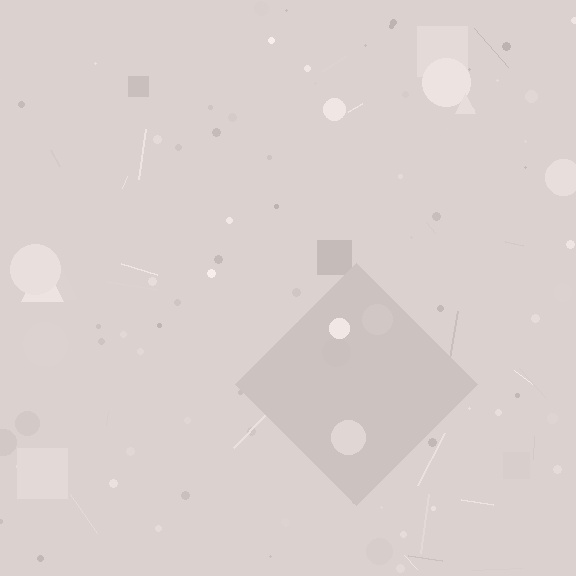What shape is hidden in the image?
A diamond is hidden in the image.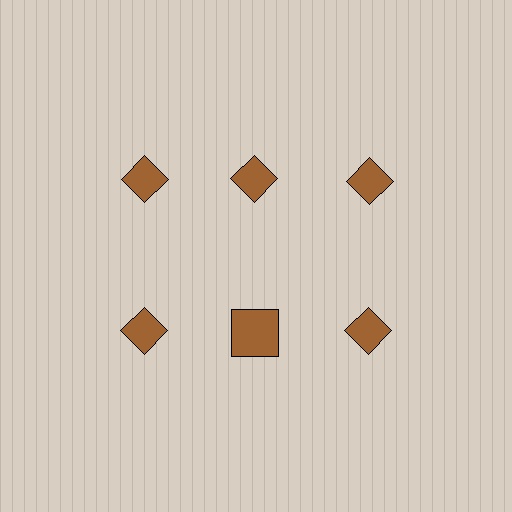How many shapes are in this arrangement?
There are 6 shapes arranged in a grid pattern.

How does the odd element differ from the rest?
It has a different shape: square instead of diamond.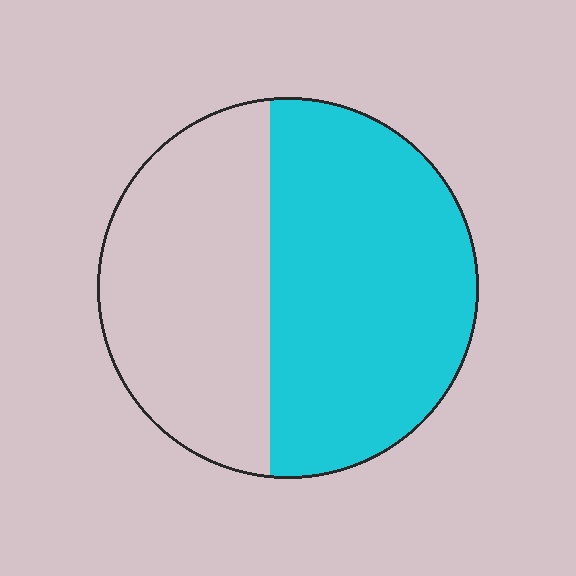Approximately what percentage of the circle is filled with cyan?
Approximately 55%.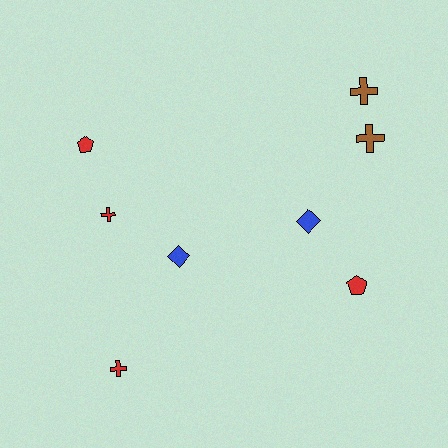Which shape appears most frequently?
Cross, with 4 objects.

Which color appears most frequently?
Red, with 4 objects.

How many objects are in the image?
There are 8 objects.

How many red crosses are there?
There are 2 red crosses.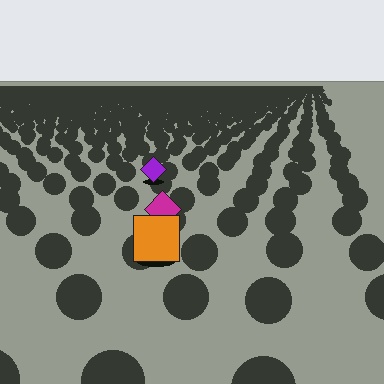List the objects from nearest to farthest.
From nearest to farthest: the orange square, the magenta diamond, the purple diamond.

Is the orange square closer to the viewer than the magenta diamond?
Yes. The orange square is closer — you can tell from the texture gradient: the ground texture is coarser near it.